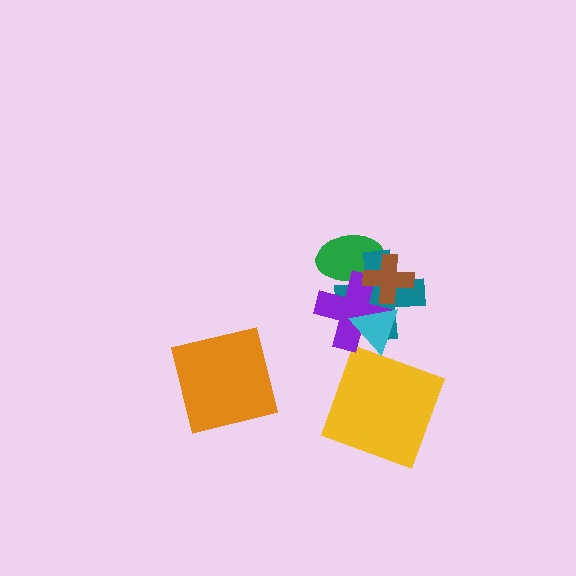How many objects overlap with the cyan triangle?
2 objects overlap with the cyan triangle.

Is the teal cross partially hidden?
Yes, it is partially covered by another shape.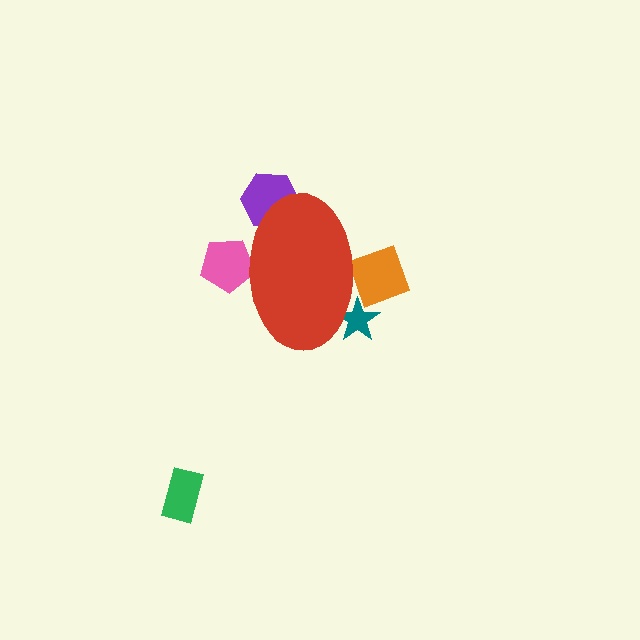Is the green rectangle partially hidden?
No, the green rectangle is fully visible.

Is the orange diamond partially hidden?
Yes, the orange diamond is partially hidden behind the red ellipse.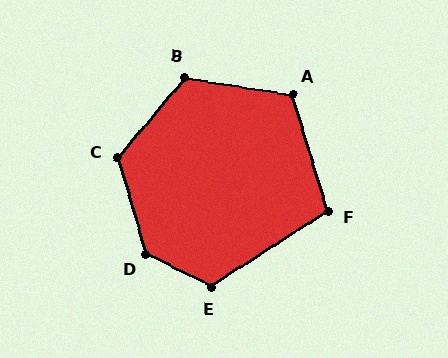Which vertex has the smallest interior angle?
F, at approximately 106 degrees.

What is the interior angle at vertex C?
Approximately 124 degrees (obtuse).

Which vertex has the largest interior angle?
D, at approximately 133 degrees.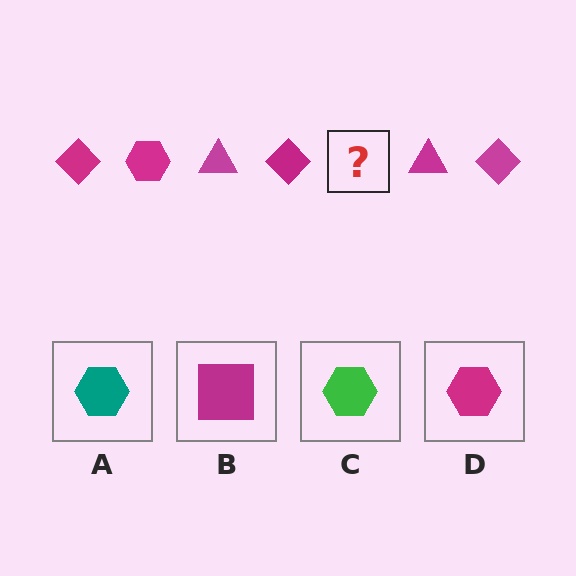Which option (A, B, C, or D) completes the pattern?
D.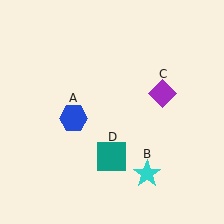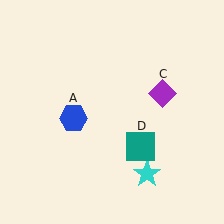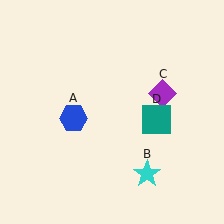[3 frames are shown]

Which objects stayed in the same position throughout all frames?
Blue hexagon (object A) and cyan star (object B) and purple diamond (object C) remained stationary.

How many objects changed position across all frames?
1 object changed position: teal square (object D).